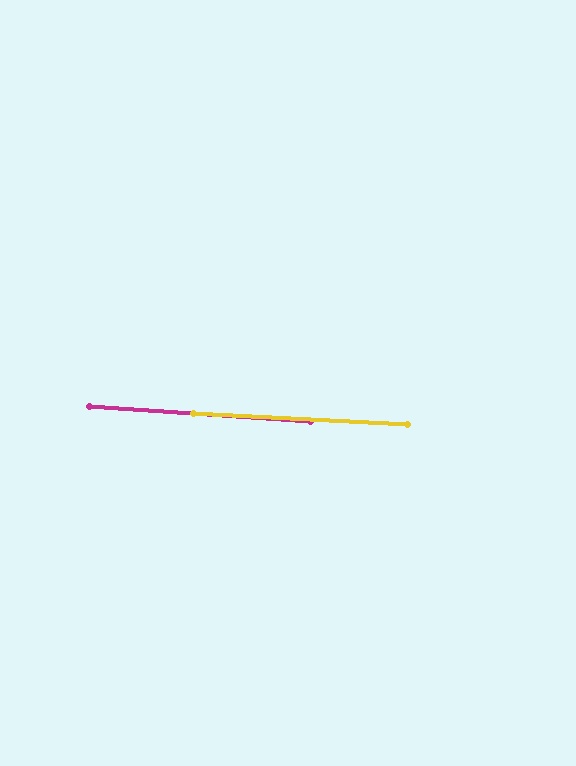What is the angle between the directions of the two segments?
Approximately 1 degree.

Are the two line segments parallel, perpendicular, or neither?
Parallel — their directions differ by only 1.1°.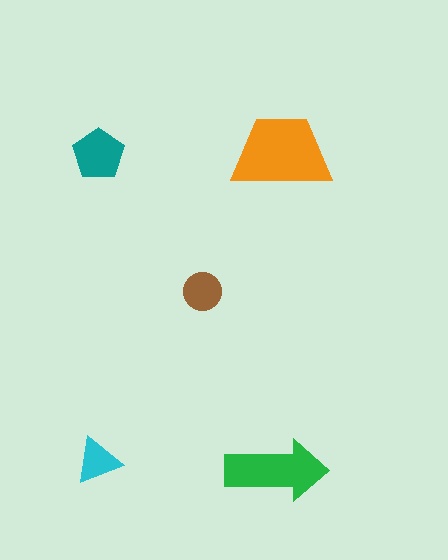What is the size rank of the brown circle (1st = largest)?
4th.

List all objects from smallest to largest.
The cyan triangle, the brown circle, the teal pentagon, the green arrow, the orange trapezoid.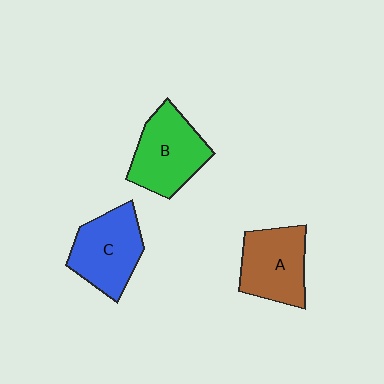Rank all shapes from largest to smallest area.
From largest to smallest: B (green), C (blue), A (brown).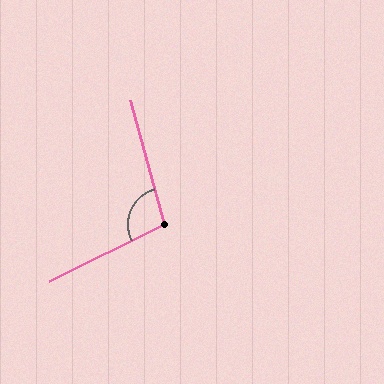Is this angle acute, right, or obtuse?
It is obtuse.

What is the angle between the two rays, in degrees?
Approximately 101 degrees.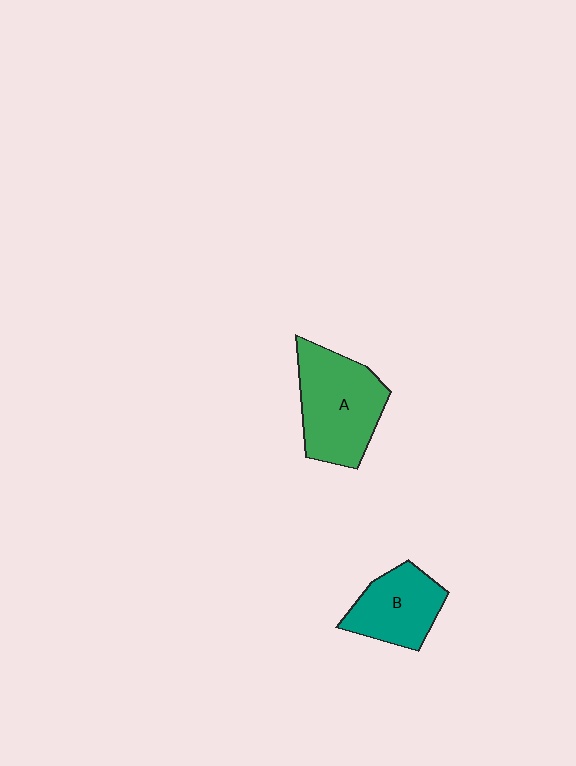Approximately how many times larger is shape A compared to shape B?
Approximately 1.4 times.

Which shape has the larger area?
Shape A (green).